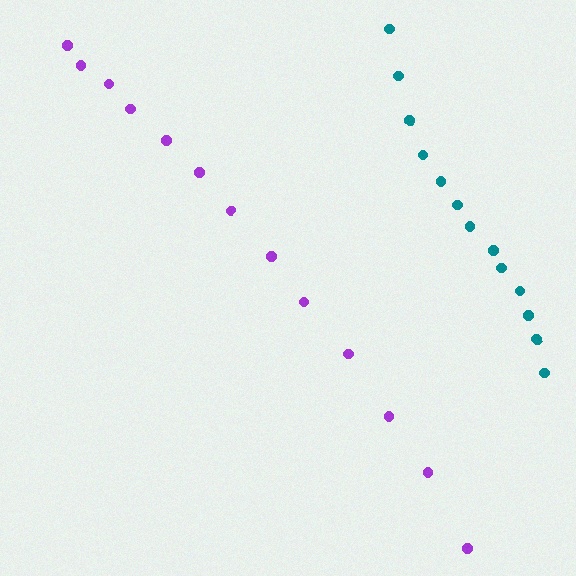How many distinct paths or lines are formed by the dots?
There are 2 distinct paths.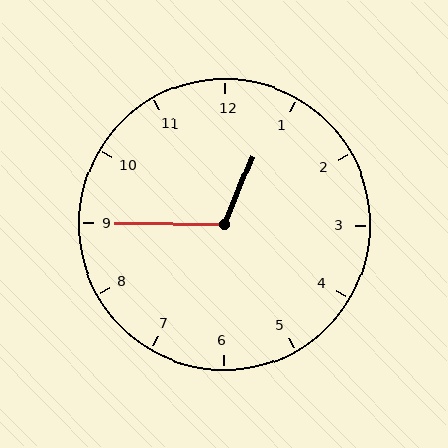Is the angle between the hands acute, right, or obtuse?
It is obtuse.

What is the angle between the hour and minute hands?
Approximately 112 degrees.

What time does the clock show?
12:45.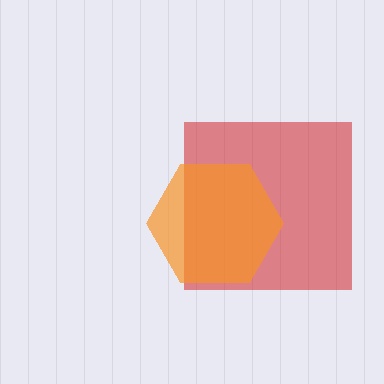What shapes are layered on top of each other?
The layered shapes are: a red square, an orange hexagon.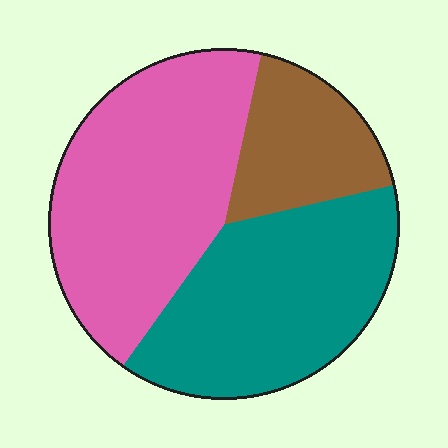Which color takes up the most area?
Pink, at roughly 45%.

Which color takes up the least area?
Brown, at roughly 20%.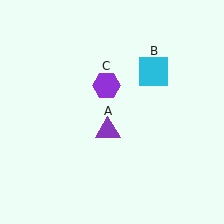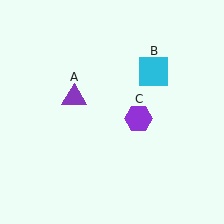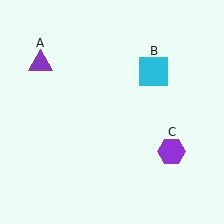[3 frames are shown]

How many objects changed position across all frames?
2 objects changed position: purple triangle (object A), purple hexagon (object C).